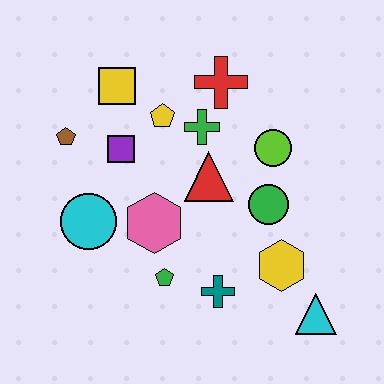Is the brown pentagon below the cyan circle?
No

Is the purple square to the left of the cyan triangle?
Yes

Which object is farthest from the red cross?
The cyan triangle is farthest from the red cross.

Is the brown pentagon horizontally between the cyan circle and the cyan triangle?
No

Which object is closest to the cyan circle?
The pink hexagon is closest to the cyan circle.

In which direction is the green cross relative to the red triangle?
The green cross is above the red triangle.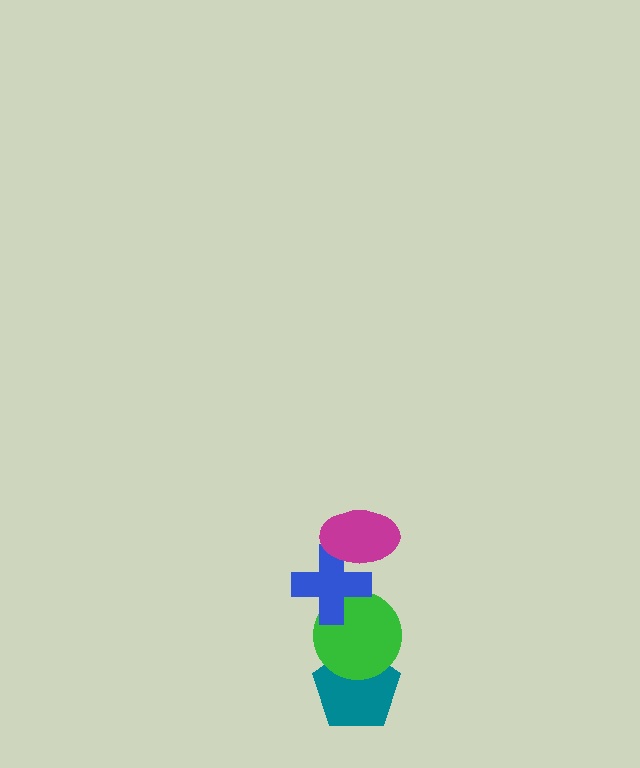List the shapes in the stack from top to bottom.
From top to bottom: the magenta ellipse, the blue cross, the green circle, the teal pentagon.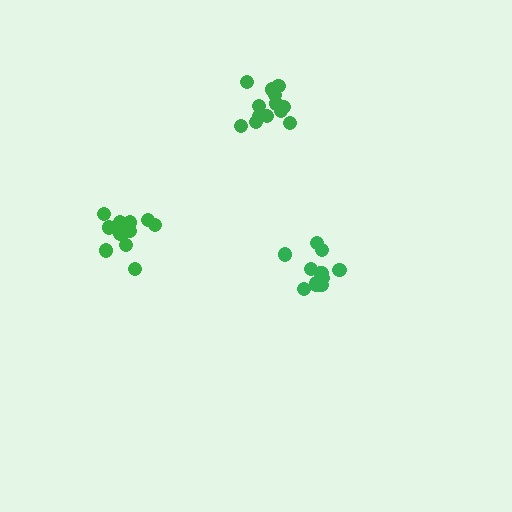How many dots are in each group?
Group 1: 12 dots, Group 2: 13 dots, Group 3: 12 dots (37 total).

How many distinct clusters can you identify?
There are 3 distinct clusters.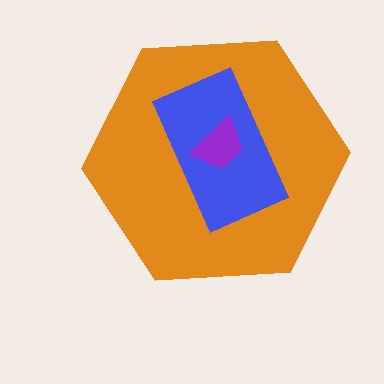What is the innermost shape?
The purple trapezoid.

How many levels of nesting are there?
3.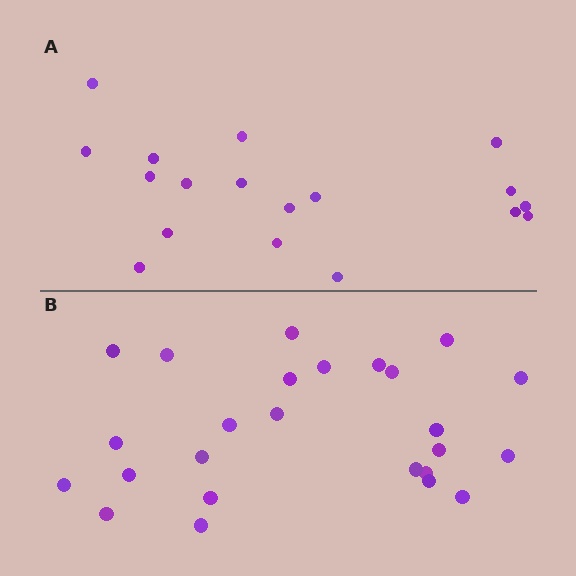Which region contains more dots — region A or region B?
Region B (the bottom region) has more dots.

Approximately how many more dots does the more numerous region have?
Region B has roughly 8 or so more dots than region A.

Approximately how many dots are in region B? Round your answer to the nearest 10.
About 20 dots. (The exact count is 25, which rounds to 20.)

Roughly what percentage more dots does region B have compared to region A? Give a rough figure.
About 40% more.